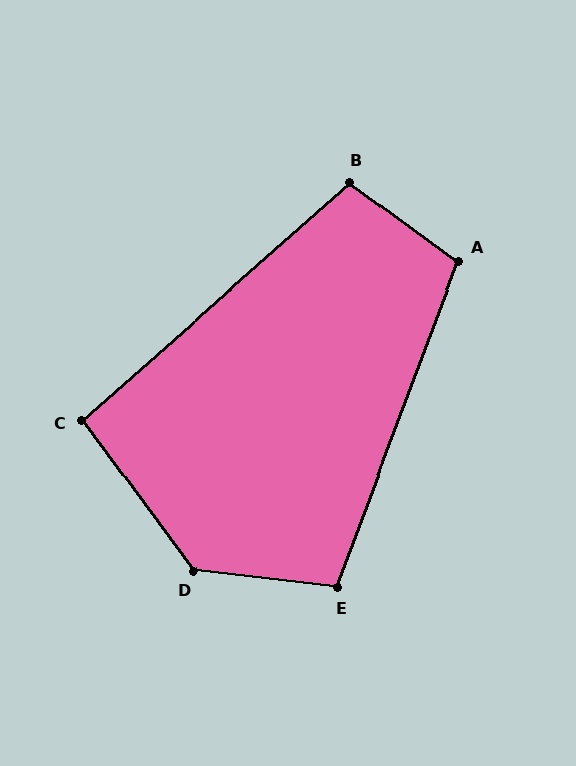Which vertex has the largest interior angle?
D, at approximately 133 degrees.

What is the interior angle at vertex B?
Approximately 103 degrees (obtuse).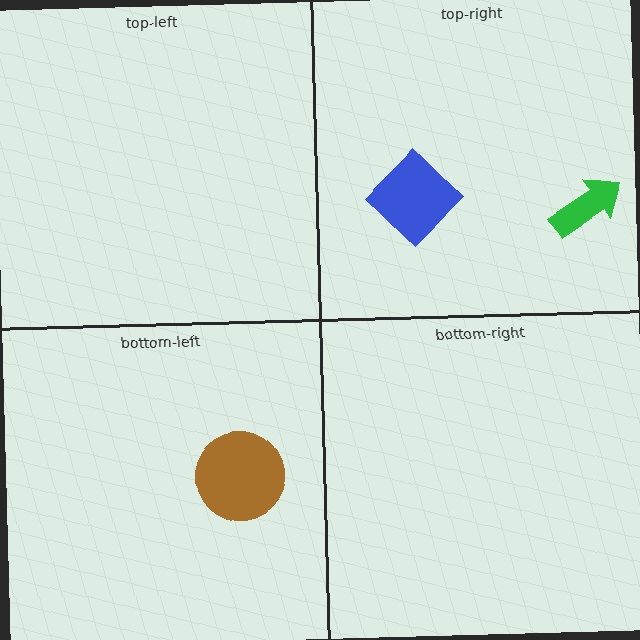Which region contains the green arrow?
The top-right region.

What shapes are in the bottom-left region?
The brown circle.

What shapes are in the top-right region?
The blue diamond, the green arrow.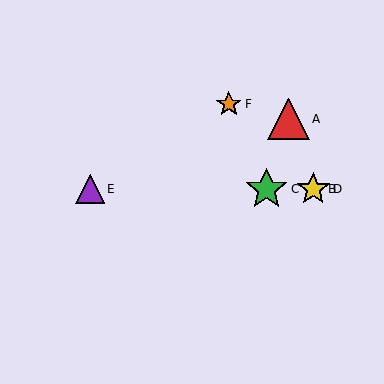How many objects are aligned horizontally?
4 objects (B, C, D, E) are aligned horizontally.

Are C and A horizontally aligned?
No, C is at y≈189 and A is at y≈119.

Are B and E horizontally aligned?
Yes, both are at y≈189.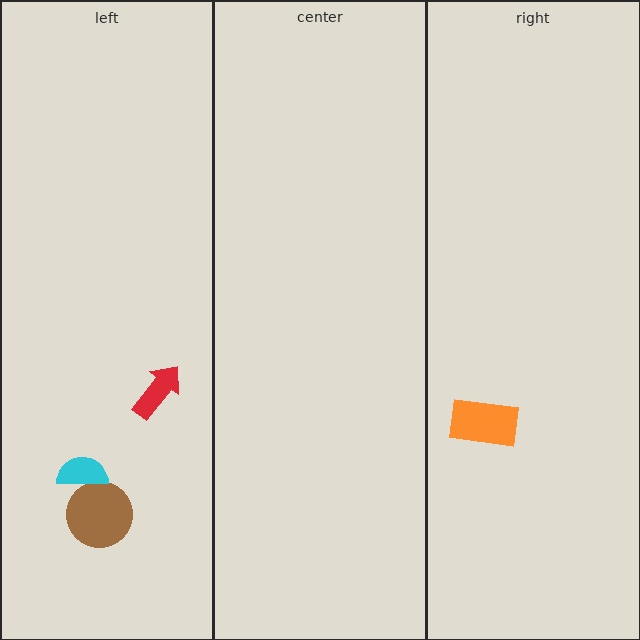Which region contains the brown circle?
The left region.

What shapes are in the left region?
The brown circle, the red arrow, the cyan semicircle.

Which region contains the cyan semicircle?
The left region.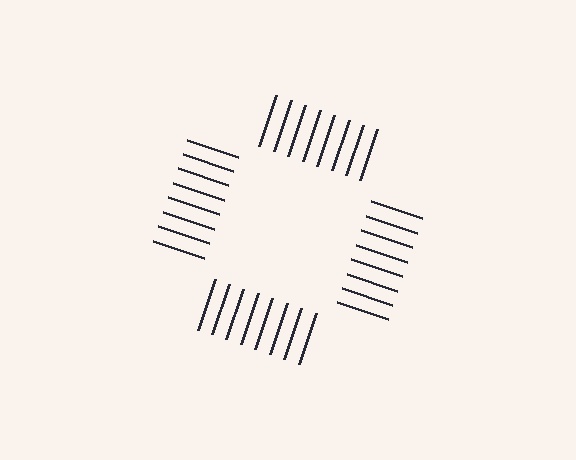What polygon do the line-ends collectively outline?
An illusory square — the line segments terminate on its edges but no continuous stroke is drawn.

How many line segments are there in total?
32 — 8 along each of the 4 edges.